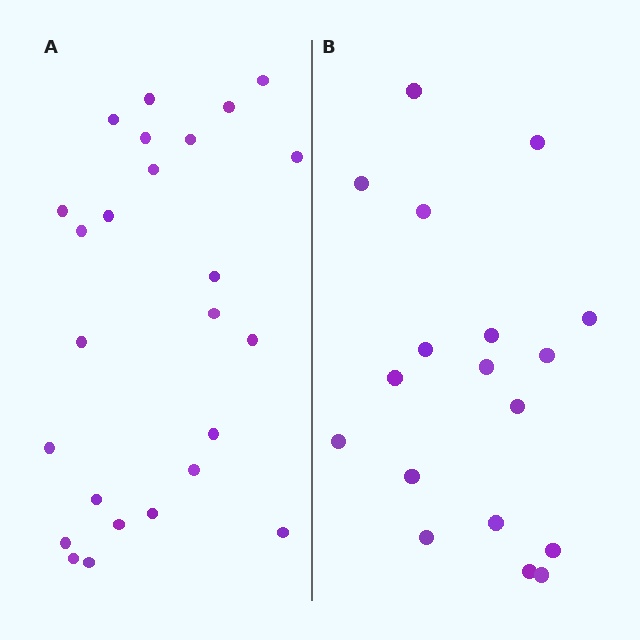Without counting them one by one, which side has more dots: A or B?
Region A (the left region) has more dots.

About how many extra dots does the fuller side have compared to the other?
Region A has roughly 8 or so more dots than region B.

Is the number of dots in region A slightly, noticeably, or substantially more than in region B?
Region A has noticeably more, but not dramatically so. The ratio is roughly 1.4 to 1.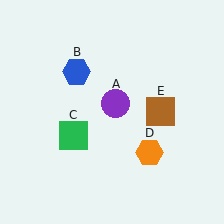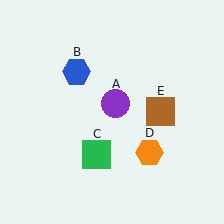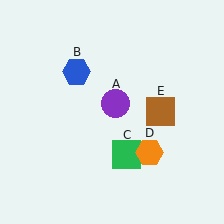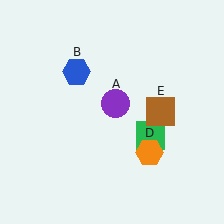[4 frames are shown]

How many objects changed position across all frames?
1 object changed position: green square (object C).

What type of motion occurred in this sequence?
The green square (object C) rotated counterclockwise around the center of the scene.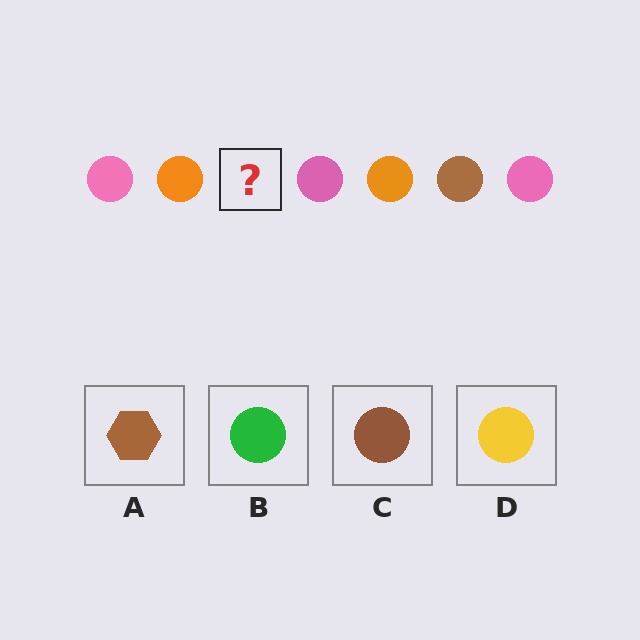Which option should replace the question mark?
Option C.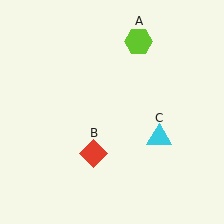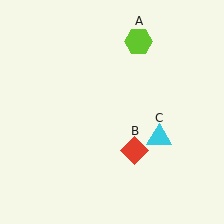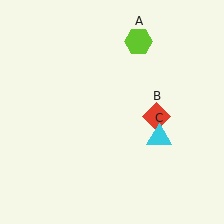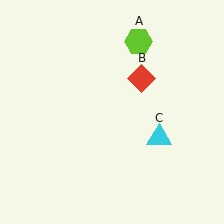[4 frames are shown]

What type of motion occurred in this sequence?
The red diamond (object B) rotated counterclockwise around the center of the scene.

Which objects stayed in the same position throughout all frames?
Lime hexagon (object A) and cyan triangle (object C) remained stationary.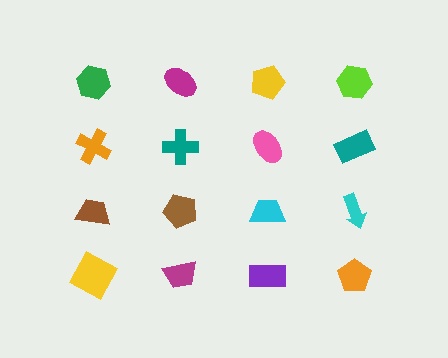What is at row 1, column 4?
A lime hexagon.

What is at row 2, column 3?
A pink ellipse.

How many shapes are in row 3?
4 shapes.